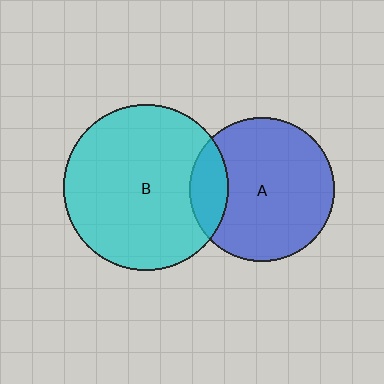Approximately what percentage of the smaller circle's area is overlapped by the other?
Approximately 15%.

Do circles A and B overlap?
Yes.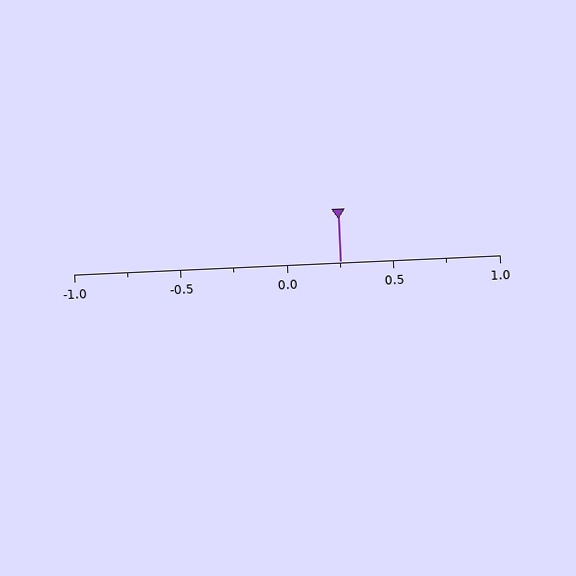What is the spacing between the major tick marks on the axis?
The major ticks are spaced 0.5 apart.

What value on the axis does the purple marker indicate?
The marker indicates approximately 0.25.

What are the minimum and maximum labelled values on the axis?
The axis runs from -1.0 to 1.0.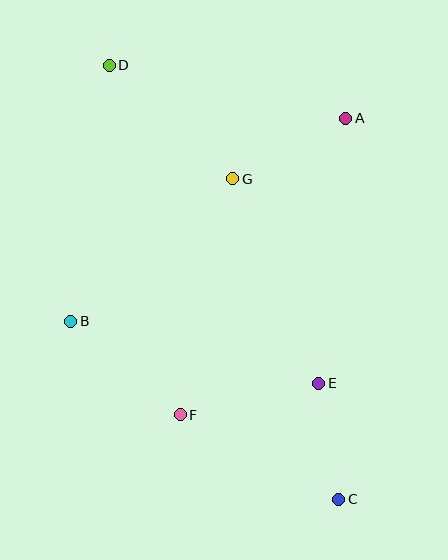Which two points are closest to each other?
Points C and E are closest to each other.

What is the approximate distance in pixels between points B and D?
The distance between B and D is approximately 259 pixels.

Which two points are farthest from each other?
Points C and D are farthest from each other.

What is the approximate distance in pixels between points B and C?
The distance between B and C is approximately 322 pixels.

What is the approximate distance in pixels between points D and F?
The distance between D and F is approximately 356 pixels.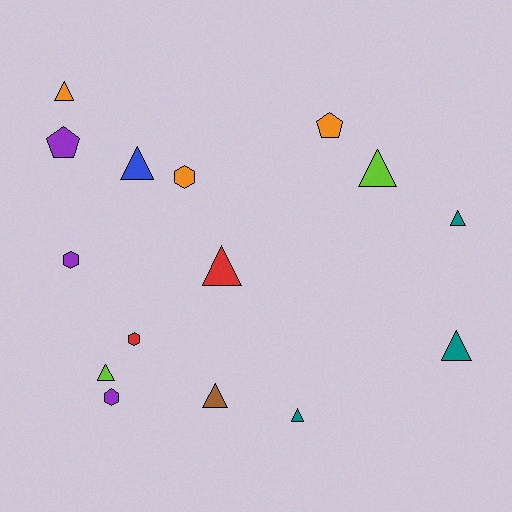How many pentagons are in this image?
There are 2 pentagons.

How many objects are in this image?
There are 15 objects.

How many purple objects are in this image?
There are 3 purple objects.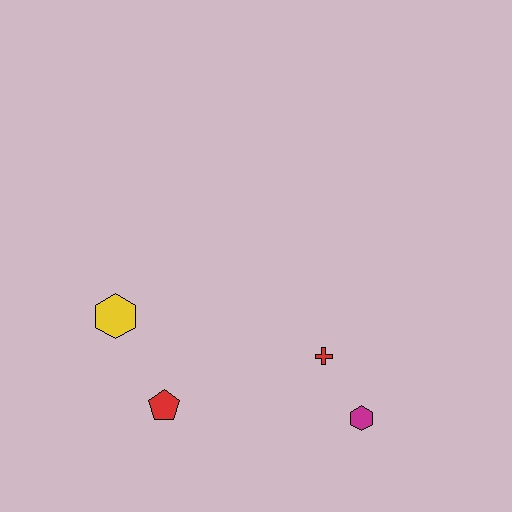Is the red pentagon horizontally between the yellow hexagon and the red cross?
Yes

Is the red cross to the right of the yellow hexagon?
Yes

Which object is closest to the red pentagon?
The yellow hexagon is closest to the red pentagon.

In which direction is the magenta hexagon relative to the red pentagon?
The magenta hexagon is to the right of the red pentagon.